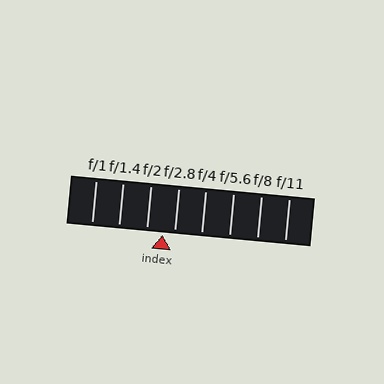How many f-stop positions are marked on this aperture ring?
There are 8 f-stop positions marked.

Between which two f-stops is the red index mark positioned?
The index mark is between f/2 and f/2.8.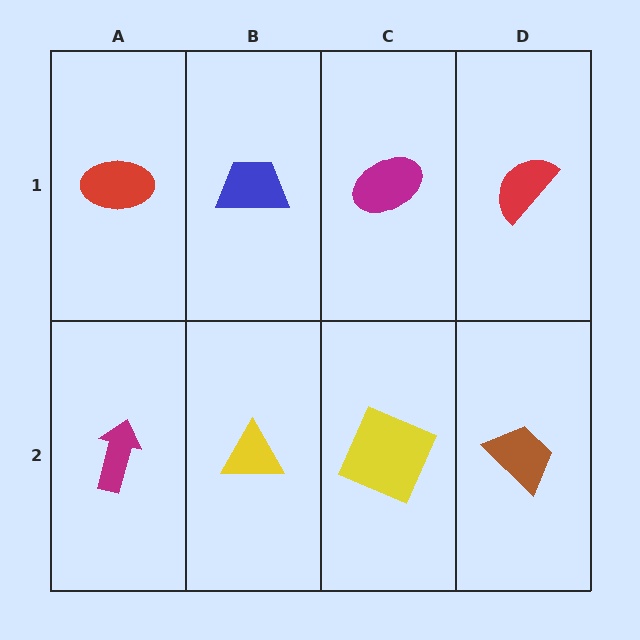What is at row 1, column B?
A blue trapezoid.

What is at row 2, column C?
A yellow square.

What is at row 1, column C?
A magenta ellipse.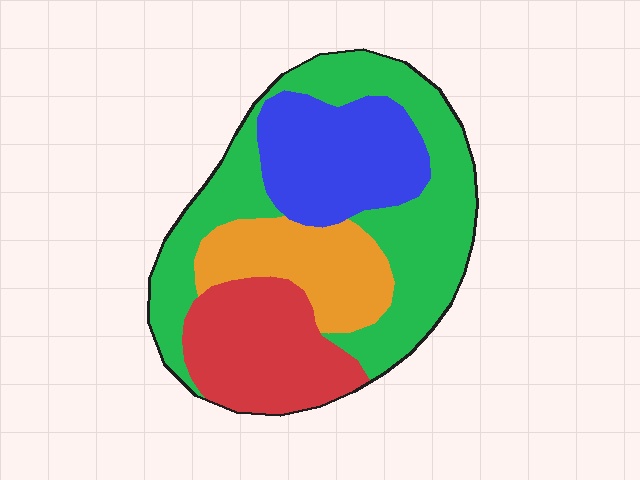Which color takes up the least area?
Orange, at roughly 15%.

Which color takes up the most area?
Green, at roughly 40%.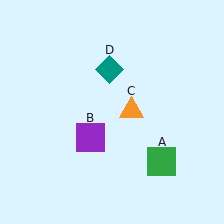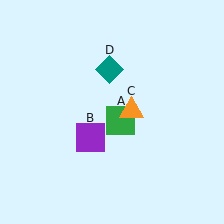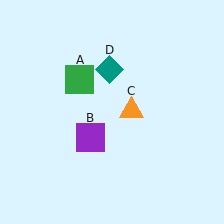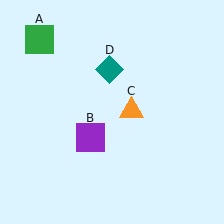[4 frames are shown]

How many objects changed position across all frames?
1 object changed position: green square (object A).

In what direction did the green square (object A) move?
The green square (object A) moved up and to the left.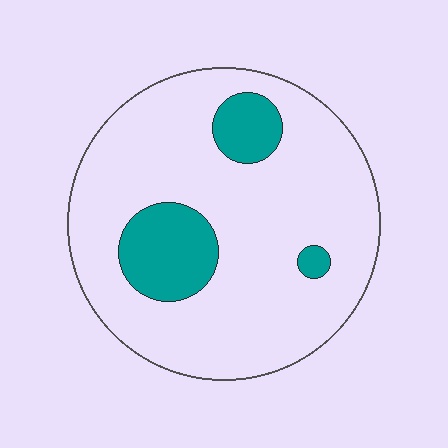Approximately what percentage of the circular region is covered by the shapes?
Approximately 15%.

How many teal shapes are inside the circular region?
3.